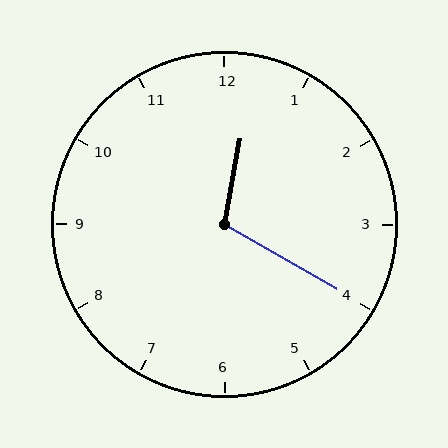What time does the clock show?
12:20.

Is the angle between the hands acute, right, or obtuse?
It is obtuse.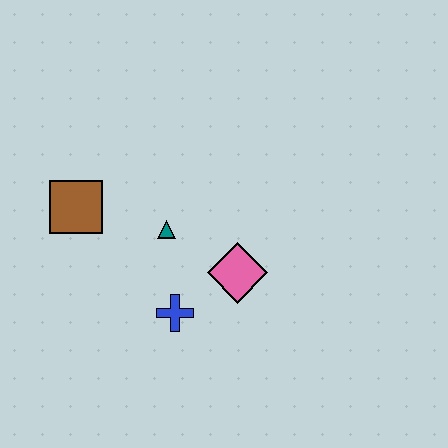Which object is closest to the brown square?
The teal triangle is closest to the brown square.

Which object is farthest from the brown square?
The pink diamond is farthest from the brown square.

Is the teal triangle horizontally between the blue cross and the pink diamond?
No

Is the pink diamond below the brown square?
Yes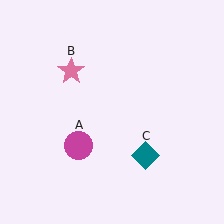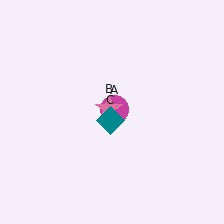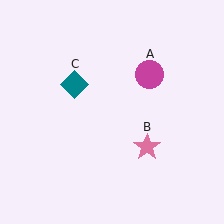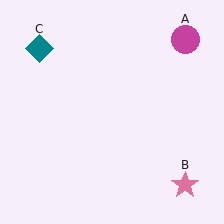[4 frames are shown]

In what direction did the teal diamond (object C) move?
The teal diamond (object C) moved up and to the left.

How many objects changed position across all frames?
3 objects changed position: magenta circle (object A), pink star (object B), teal diamond (object C).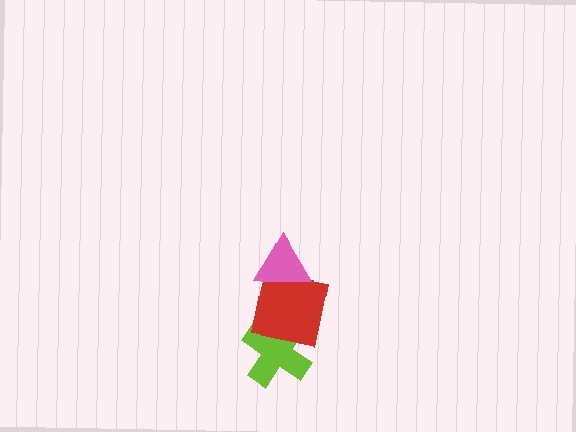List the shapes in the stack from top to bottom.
From top to bottom: the pink triangle, the red square, the lime cross.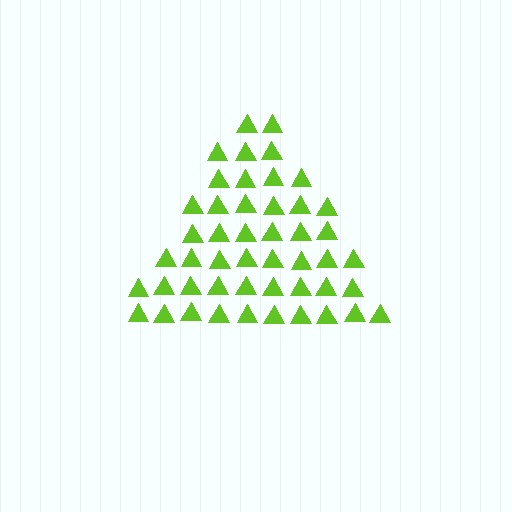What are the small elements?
The small elements are triangles.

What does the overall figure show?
The overall figure shows a triangle.